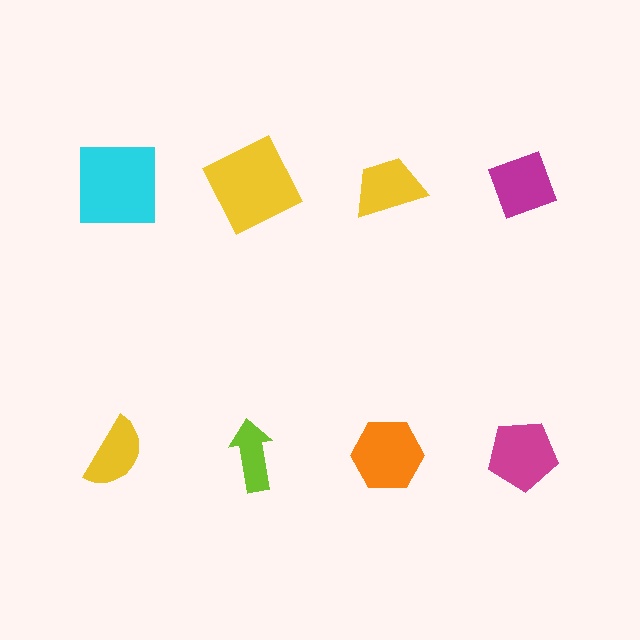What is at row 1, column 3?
A yellow trapezoid.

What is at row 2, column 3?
An orange hexagon.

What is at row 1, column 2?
A yellow square.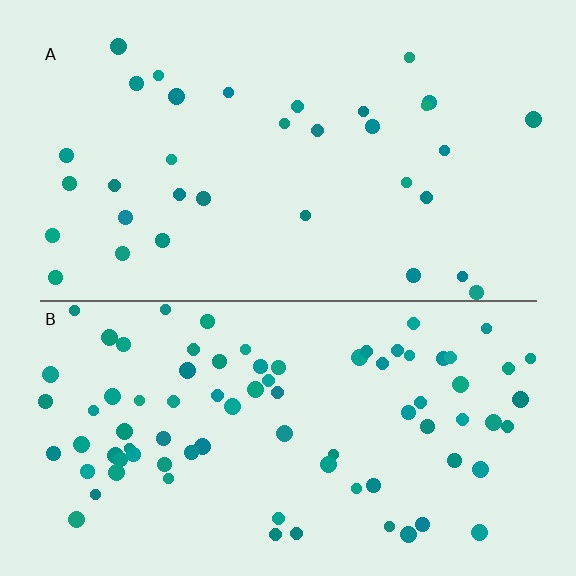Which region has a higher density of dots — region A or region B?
B (the bottom).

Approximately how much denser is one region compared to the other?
Approximately 2.5× — region B over region A.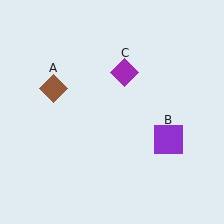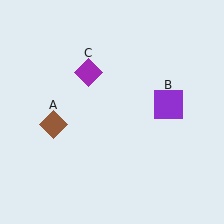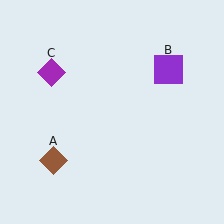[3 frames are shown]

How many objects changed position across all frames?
3 objects changed position: brown diamond (object A), purple square (object B), purple diamond (object C).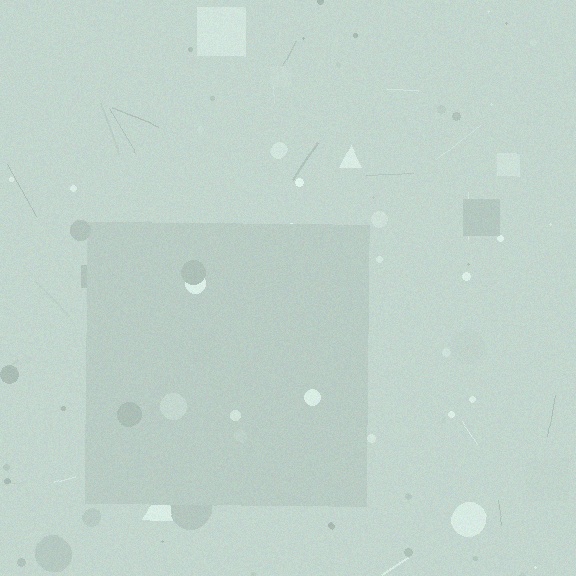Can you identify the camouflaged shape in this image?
The camouflaged shape is a square.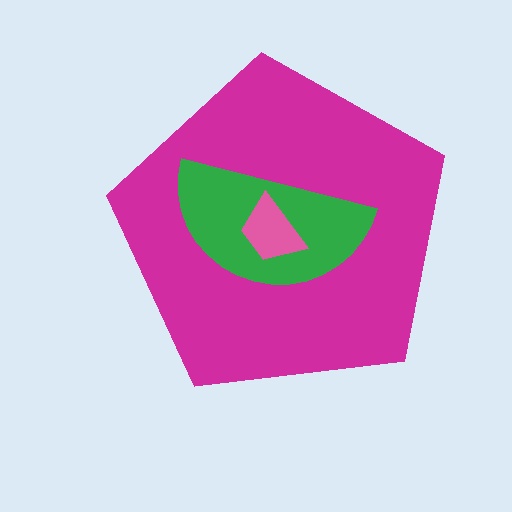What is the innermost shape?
The pink trapezoid.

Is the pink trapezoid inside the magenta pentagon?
Yes.